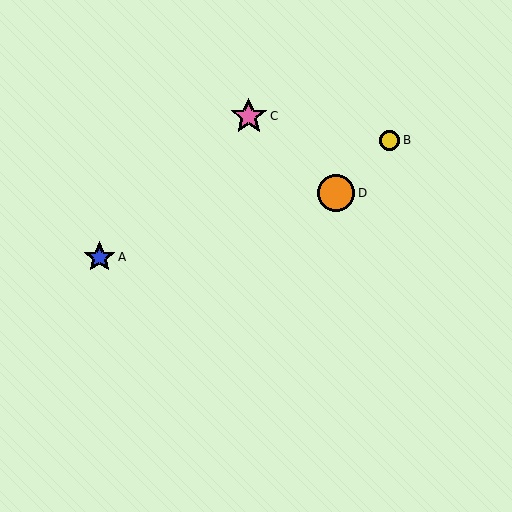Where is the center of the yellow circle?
The center of the yellow circle is at (390, 140).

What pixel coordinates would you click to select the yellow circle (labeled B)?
Click at (390, 140) to select the yellow circle B.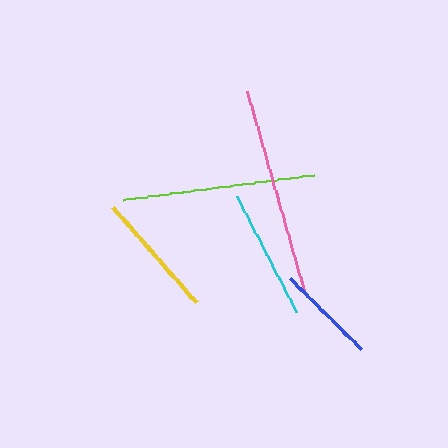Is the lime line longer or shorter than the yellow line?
The lime line is longer than the yellow line.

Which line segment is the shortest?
The blue line is the shortest at approximately 101 pixels.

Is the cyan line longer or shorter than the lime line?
The lime line is longer than the cyan line.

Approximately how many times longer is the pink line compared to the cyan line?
The pink line is approximately 1.6 times the length of the cyan line.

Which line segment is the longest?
The pink line is the longest at approximately 208 pixels.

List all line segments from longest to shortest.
From longest to shortest: pink, lime, cyan, yellow, blue.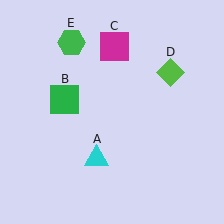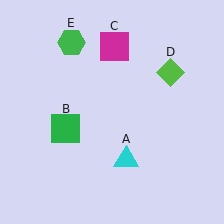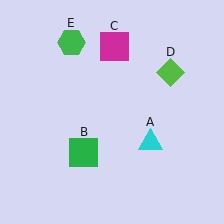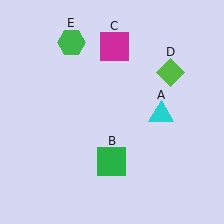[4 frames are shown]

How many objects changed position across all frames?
2 objects changed position: cyan triangle (object A), green square (object B).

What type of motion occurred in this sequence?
The cyan triangle (object A), green square (object B) rotated counterclockwise around the center of the scene.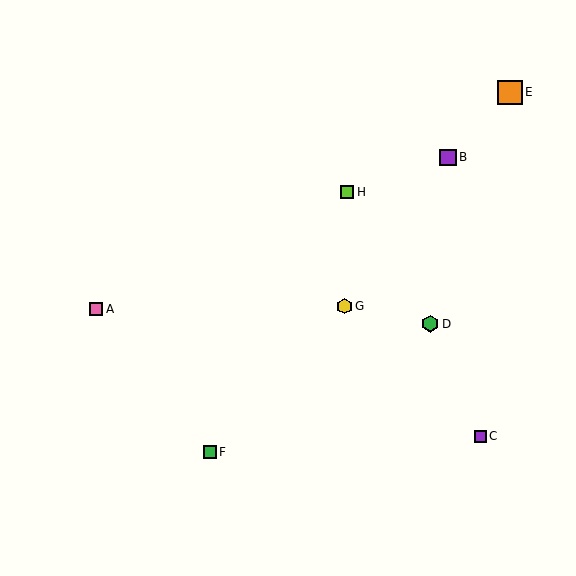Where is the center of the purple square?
The center of the purple square is at (480, 436).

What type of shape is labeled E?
Shape E is an orange square.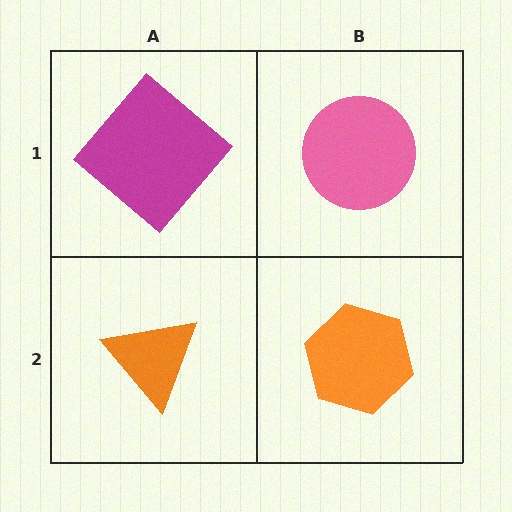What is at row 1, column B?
A pink circle.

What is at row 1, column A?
A magenta diamond.